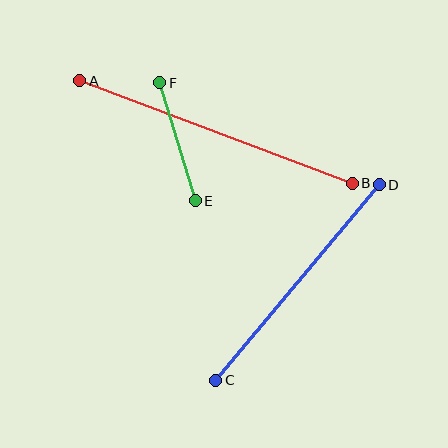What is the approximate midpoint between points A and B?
The midpoint is at approximately (216, 132) pixels.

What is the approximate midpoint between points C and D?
The midpoint is at approximately (297, 283) pixels.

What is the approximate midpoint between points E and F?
The midpoint is at approximately (178, 142) pixels.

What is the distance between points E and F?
The distance is approximately 123 pixels.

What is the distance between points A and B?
The distance is approximately 291 pixels.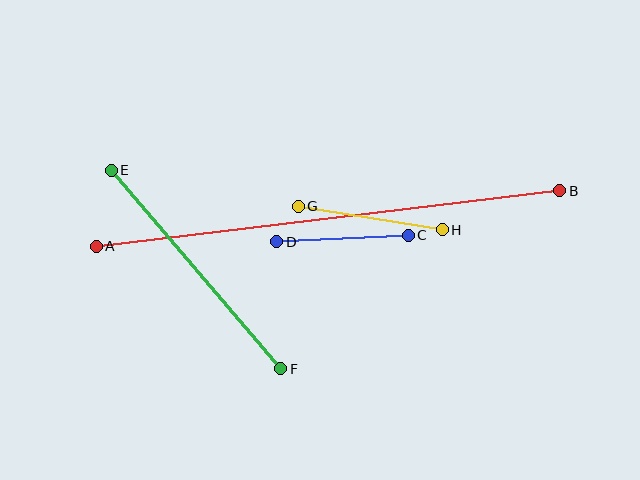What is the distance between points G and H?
The distance is approximately 146 pixels.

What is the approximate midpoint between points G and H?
The midpoint is at approximately (370, 218) pixels.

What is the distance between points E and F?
The distance is approximately 261 pixels.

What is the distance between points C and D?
The distance is approximately 132 pixels.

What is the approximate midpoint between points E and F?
The midpoint is at approximately (196, 269) pixels.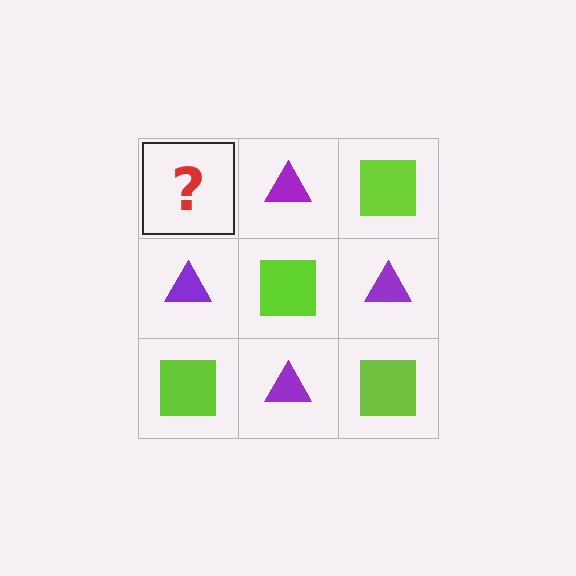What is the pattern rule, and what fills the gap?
The rule is that it alternates lime square and purple triangle in a checkerboard pattern. The gap should be filled with a lime square.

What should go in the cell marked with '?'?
The missing cell should contain a lime square.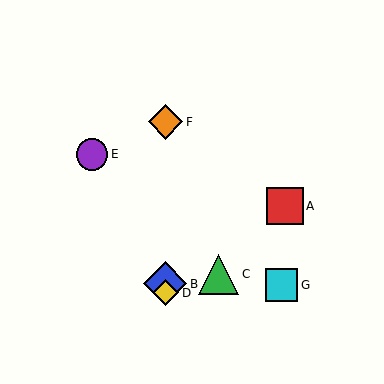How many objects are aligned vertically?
3 objects (B, D, F) are aligned vertically.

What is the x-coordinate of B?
Object B is at x≈165.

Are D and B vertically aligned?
Yes, both are at x≈165.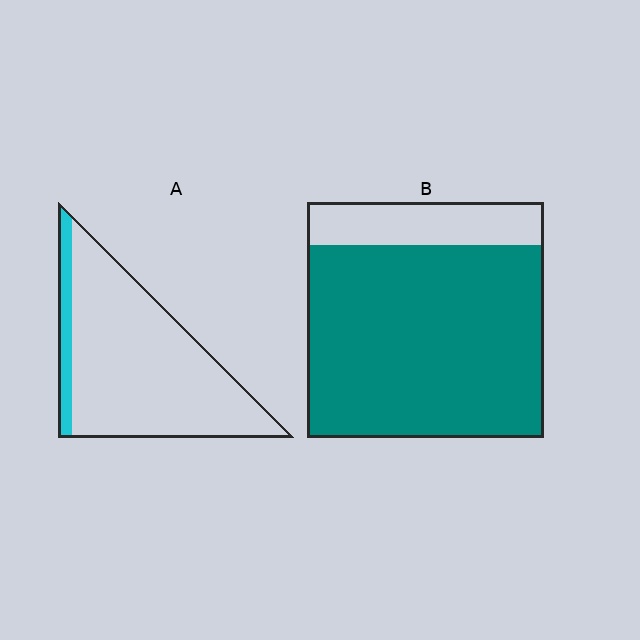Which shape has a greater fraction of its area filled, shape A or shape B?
Shape B.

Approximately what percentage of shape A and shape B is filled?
A is approximately 10% and B is approximately 80%.